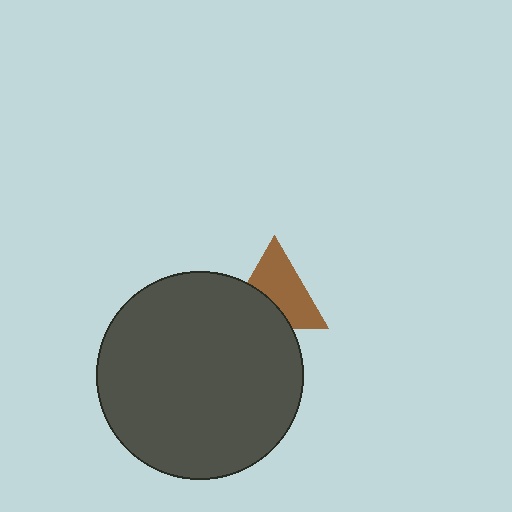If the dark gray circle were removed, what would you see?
You would see the complete brown triangle.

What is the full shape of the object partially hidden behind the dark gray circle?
The partially hidden object is a brown triangle.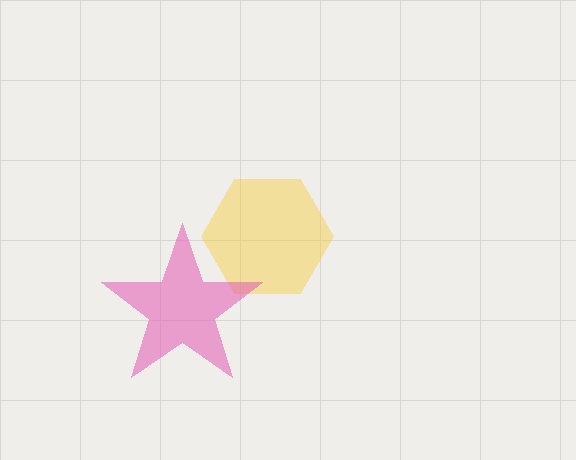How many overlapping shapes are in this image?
There are 2 overlapping shapes in the image.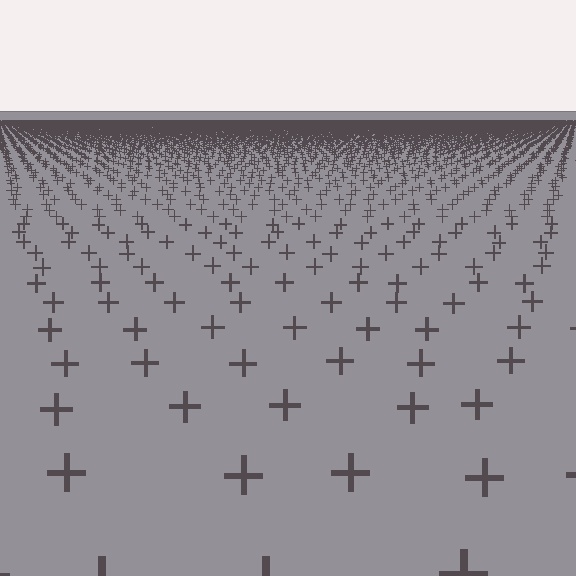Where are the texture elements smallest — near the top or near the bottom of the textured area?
Near the top.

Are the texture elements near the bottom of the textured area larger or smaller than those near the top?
Larger. Near the bottom, elements are closer to the viewer and appear at a bigger on-screen size.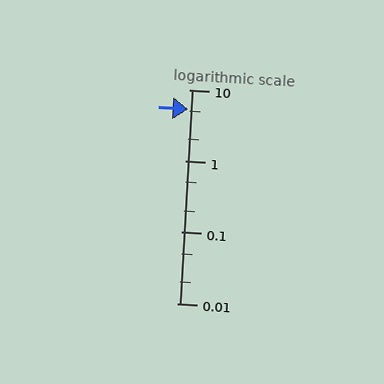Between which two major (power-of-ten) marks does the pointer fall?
The pointer is between 1 and 10.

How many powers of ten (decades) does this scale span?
The scale spans 3 decades, from 0.01 to 10.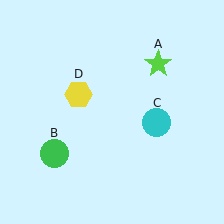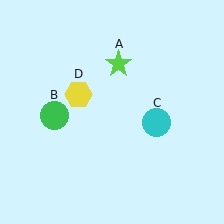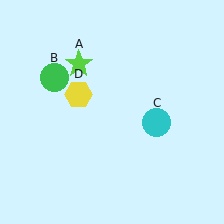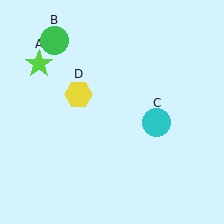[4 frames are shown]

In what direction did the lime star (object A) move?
The lime star (object A) moved left.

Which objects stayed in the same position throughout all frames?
Cyan circle (object C) and yellow hexagon (object D) remained stationary.